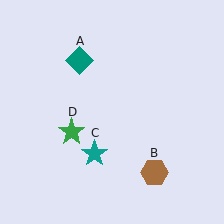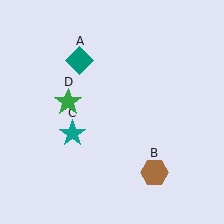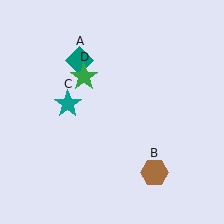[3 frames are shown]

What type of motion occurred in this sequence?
The teal star (object C), green star (object D) rotated clockwise around the center of the scene.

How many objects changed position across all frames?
2 objects changed position: teal star (object C), green star (object D).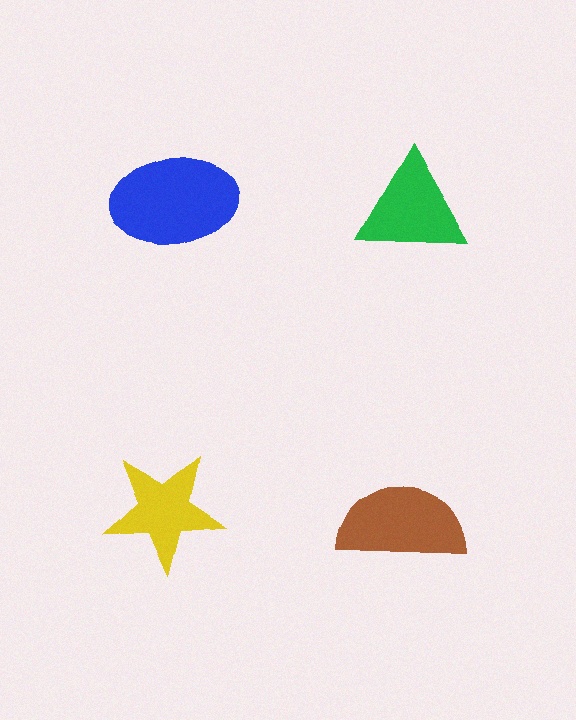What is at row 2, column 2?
A brown semicircle.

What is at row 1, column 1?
A blue ellipse.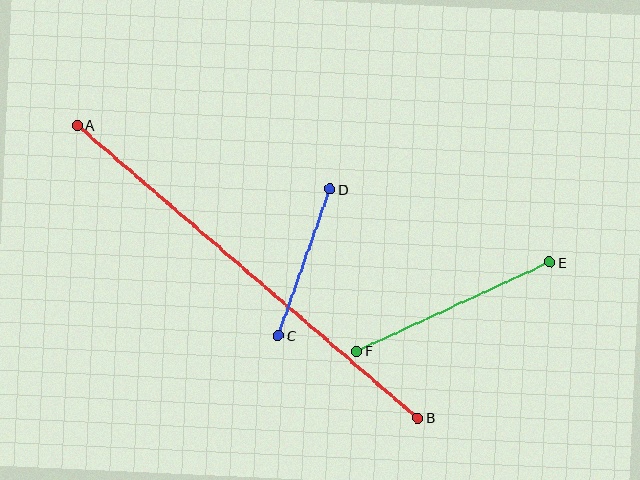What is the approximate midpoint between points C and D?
The midpoint is at approximately (304, 262) pixels.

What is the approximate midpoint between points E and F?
The midpoint is at approximately (453, 307) pixels.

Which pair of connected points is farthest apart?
Points A and B are farthest apart.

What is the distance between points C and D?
The distance is approximately 155 pixels.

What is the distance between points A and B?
The distance is approximately 449 pixels.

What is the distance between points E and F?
The distance is approximately 212 pixels.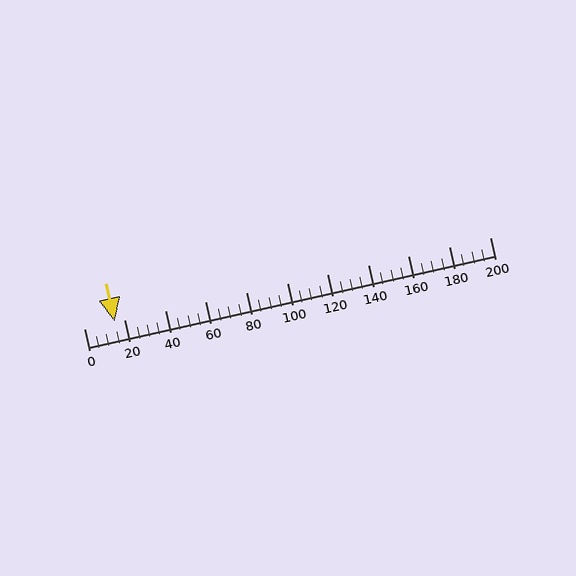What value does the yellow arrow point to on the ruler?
The yellow arrow points to approximately 15.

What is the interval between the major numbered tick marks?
The major tick marks are spaced 20 units apart.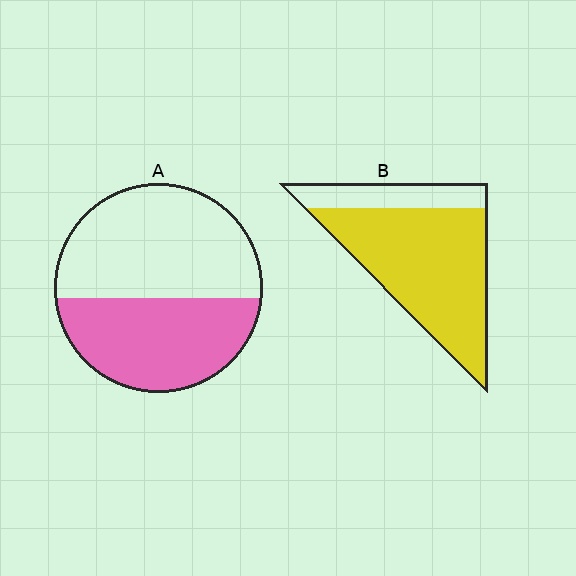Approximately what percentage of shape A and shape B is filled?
A is approximately 45% and B is approximately 80%.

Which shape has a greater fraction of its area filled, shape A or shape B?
Shape B.